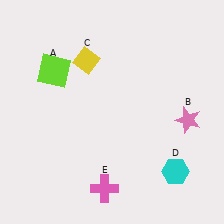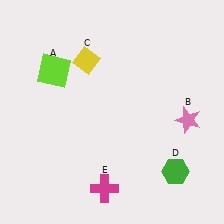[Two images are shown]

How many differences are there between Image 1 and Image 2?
There are 2 differences between the two images.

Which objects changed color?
D changed from cyan to green. E changed from pink to magenta.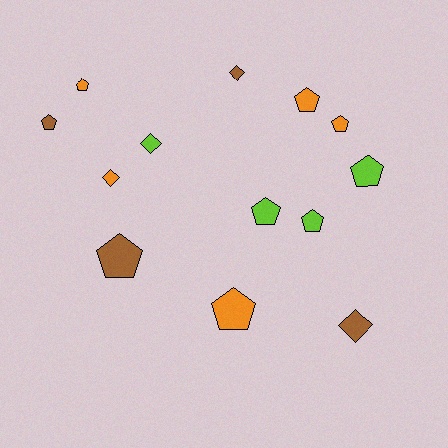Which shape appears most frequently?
Pentagon, with 9 objects.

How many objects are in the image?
There are 13 objects.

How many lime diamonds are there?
There is 1 lime diamond.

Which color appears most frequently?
Orange, with 5 objects.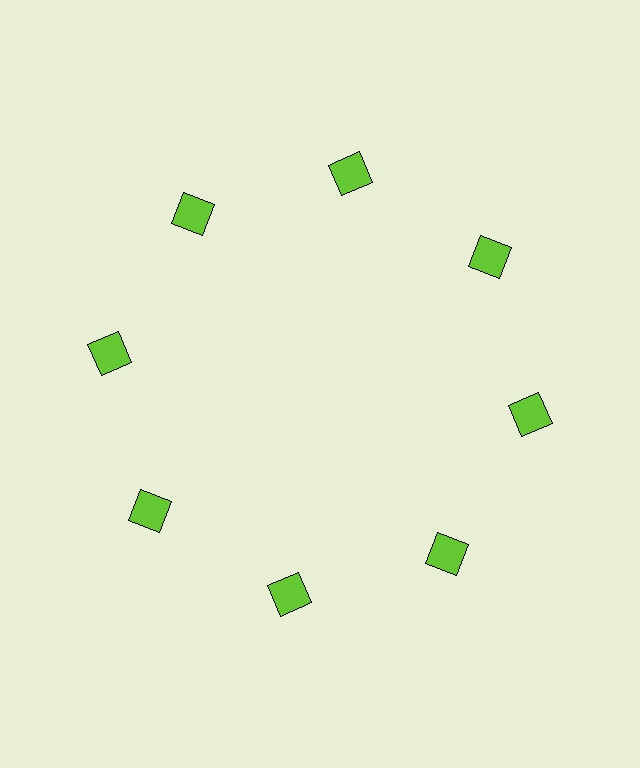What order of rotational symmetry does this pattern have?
This pattern has 8-fold rotational symmetry.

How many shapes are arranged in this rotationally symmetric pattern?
There are 8 shapes, arranged in 8 groups of 1.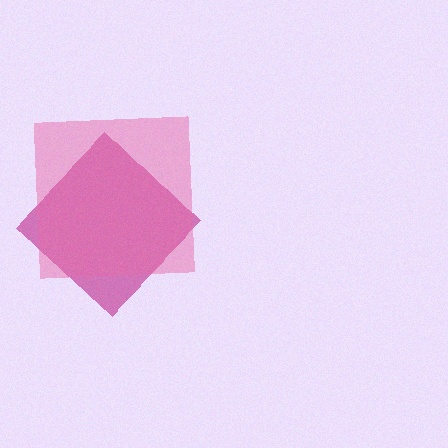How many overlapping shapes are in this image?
There are 2 overlapping shapes in the image.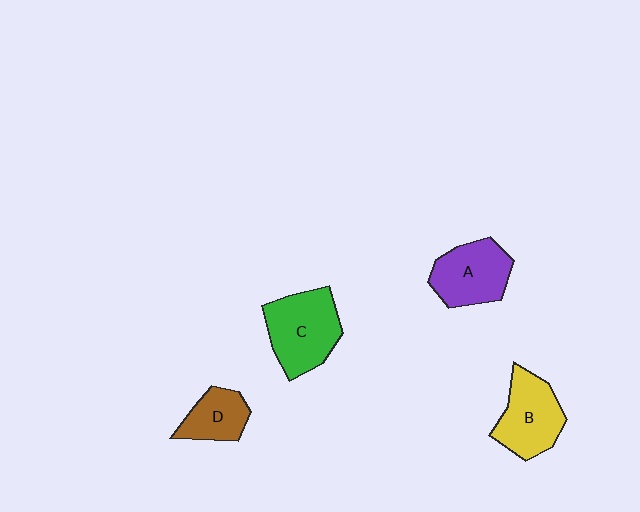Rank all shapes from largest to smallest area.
From largest to smallest: C (green), B (yellow), A (purple), D (brown).